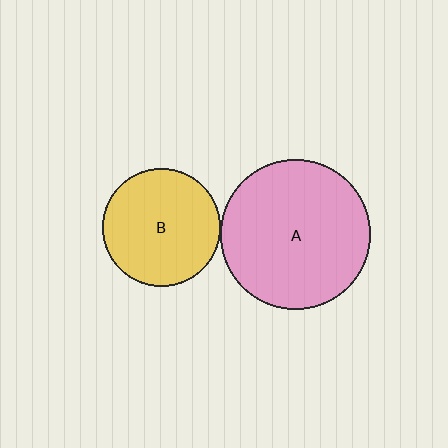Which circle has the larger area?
Circle A (pink).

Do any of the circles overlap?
No, none of the circles overlap.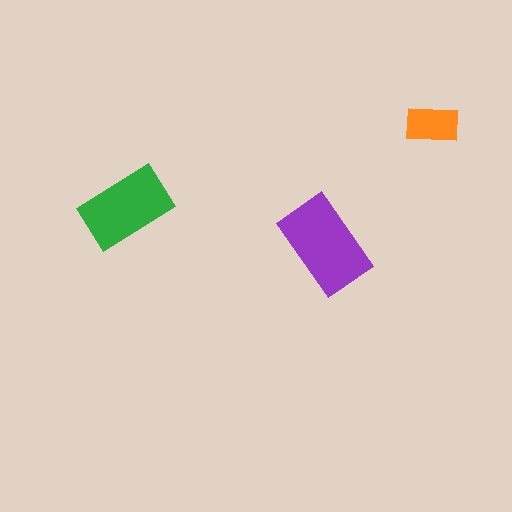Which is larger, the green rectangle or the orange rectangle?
The green one.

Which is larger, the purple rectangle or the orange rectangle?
The purple one.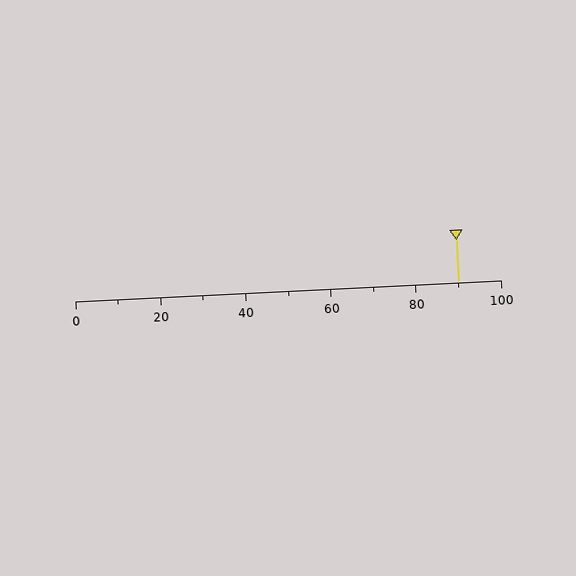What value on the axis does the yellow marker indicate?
The marker indicates approximately 90.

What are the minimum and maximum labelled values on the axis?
The axis runs from 0 to 100.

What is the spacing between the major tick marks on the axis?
The major ticks are spaced 20 apart.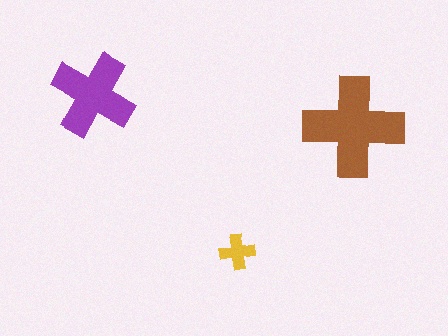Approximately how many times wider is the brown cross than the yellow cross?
About 3 times wider.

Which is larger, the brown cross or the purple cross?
The brown one.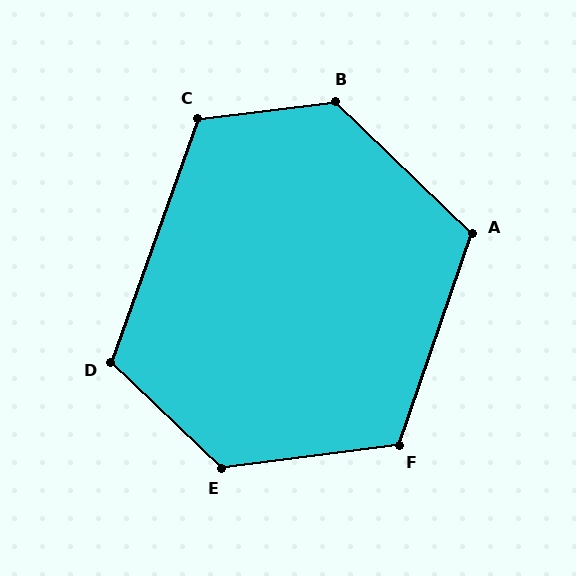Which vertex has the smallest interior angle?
D, at approximately 114 degrees.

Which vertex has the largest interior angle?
B, at approximately 129 degrees.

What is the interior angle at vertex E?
Approximately 129 degrees (obtuse).